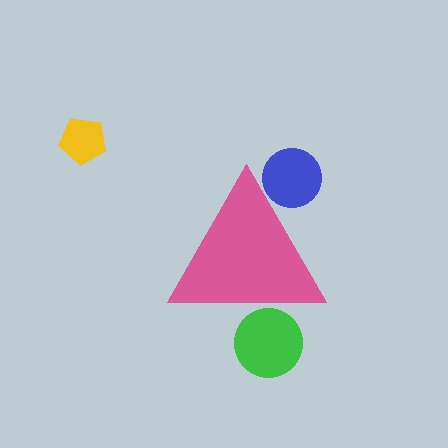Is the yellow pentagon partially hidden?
No, the yellow pentagon is fully visible.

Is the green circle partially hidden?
Yes, the green circle is partially hidden behind the pink triangle.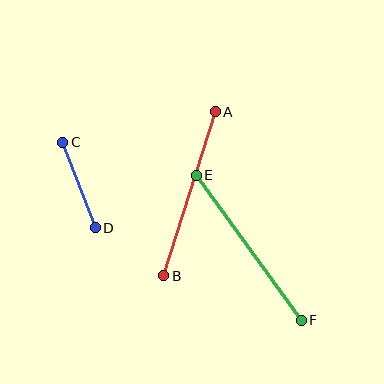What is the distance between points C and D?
The distance is approximately 91 pixels.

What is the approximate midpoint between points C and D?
The midpoint is at approximately (79, 185) pixels.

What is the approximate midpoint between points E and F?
The midpoint is at approximately (249, 248) pixels.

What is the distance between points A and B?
The distance is approximately 172 pixels.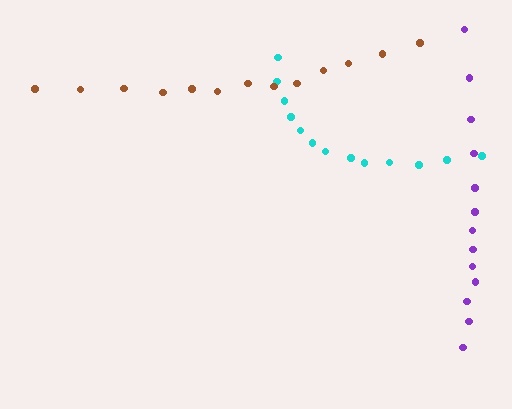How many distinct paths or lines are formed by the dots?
There are 3 distinct paths.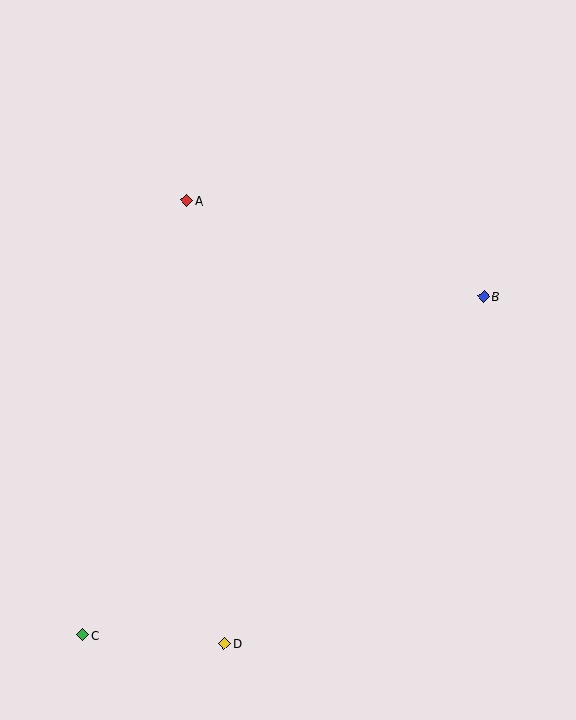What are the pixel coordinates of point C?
Point C is at (83, 635).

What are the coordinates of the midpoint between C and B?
The midpoint between C and B is at (283, 465).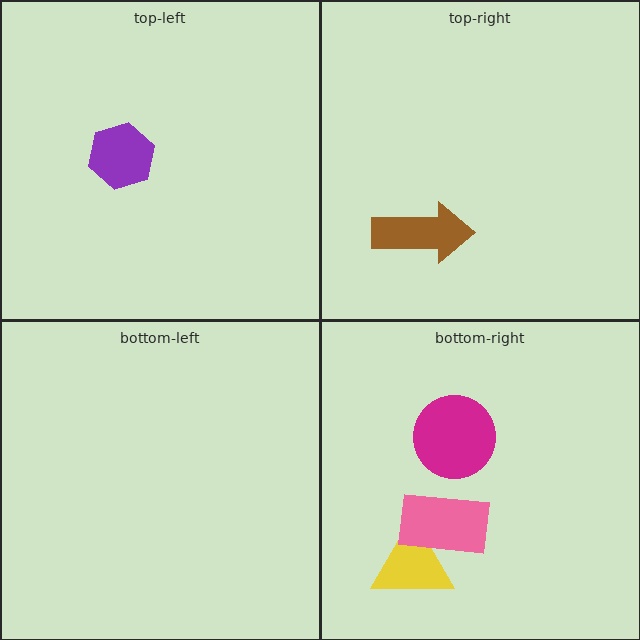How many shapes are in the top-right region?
1.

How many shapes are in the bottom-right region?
3.